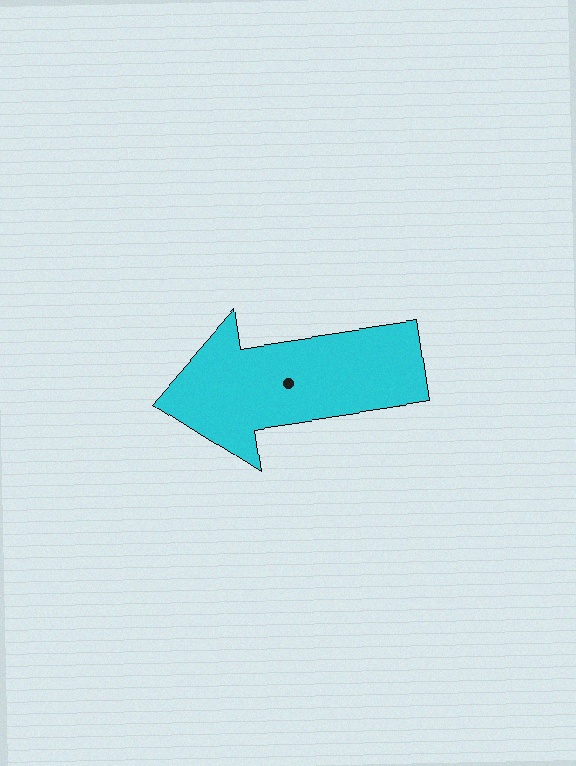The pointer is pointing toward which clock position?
Roughly 9 o'clock.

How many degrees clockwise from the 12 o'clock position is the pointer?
Approximately 262 degrees.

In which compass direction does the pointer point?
West.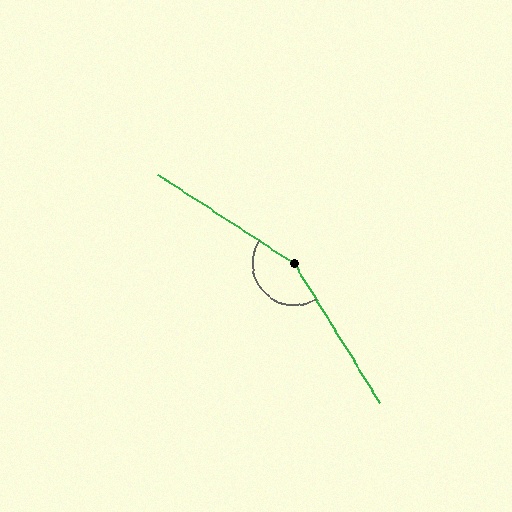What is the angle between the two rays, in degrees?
Approximately 155 degrees.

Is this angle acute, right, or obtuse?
It is obtuse.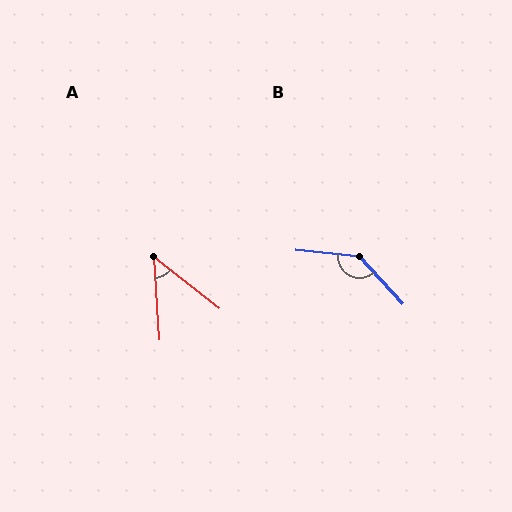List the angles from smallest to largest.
A (48°), B (138°).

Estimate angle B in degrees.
Approximately 138 degrees.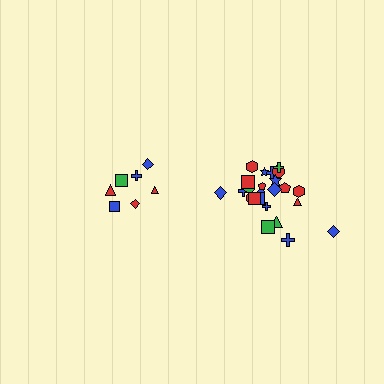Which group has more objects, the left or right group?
The right group.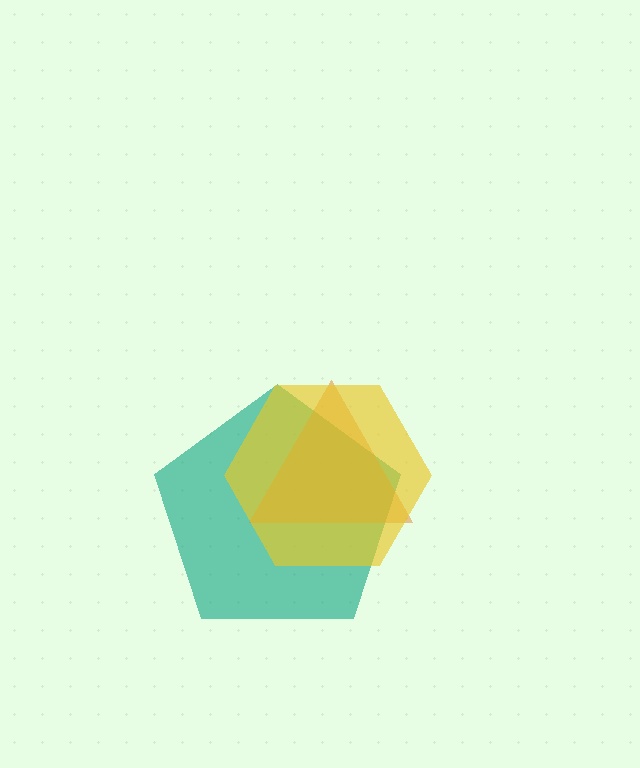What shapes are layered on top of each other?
The layered shapes are: a teal pentagon, an orange triangle, a yellow hexagon.